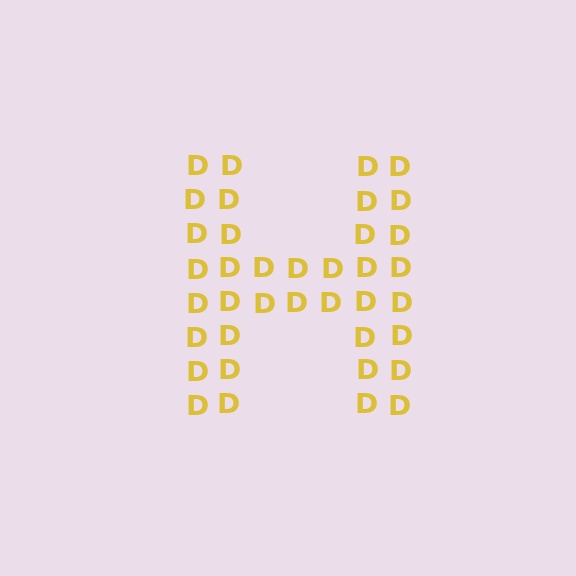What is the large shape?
The large shape is the letter H.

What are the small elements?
The small elements are letter D's.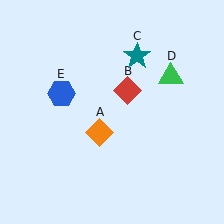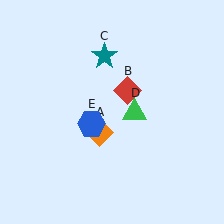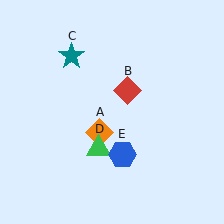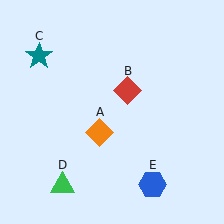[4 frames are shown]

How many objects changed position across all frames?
3 objects changed position: teal star (object C), green triangle (object D), blue hexagon (object E).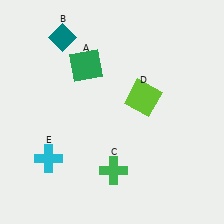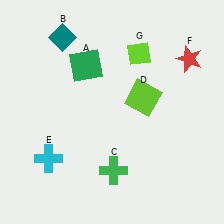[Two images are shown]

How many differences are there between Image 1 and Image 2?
There are 2 differences between the two images.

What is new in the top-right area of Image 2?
A red star (F) was added in the top-right area of Image 2.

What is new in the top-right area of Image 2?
A lime diamond (G) was added in the top-right area of Image 2.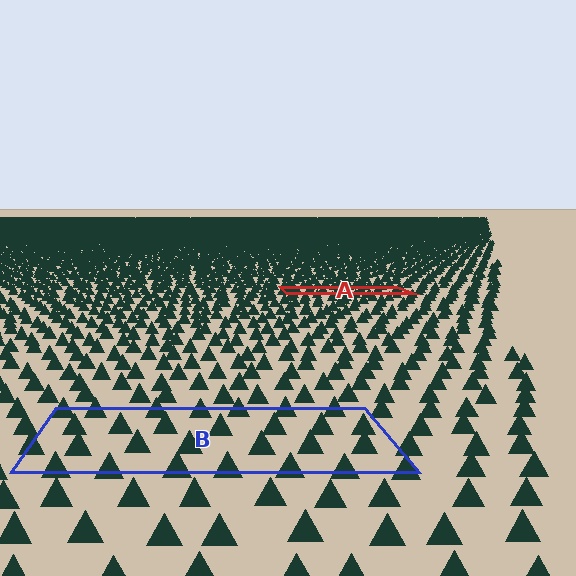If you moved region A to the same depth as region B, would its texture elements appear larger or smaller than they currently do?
They would appear larger. At a closer depth, the same texture elements are projected at a bigger on-screen size.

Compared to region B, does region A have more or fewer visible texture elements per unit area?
Region A has more texture elements per unit area — they are packed more densely because it is farther away.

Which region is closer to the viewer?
Region B is closer. The texture elements there are larger and more spread out.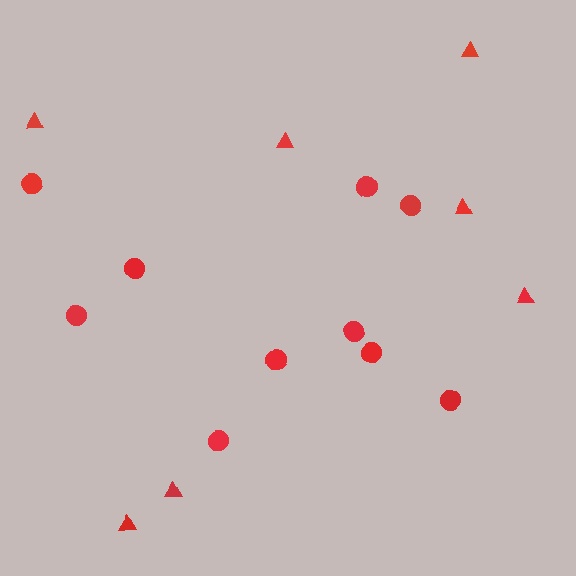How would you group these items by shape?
There are 2 groups: one group of triangles (7) and one group of circles (10).